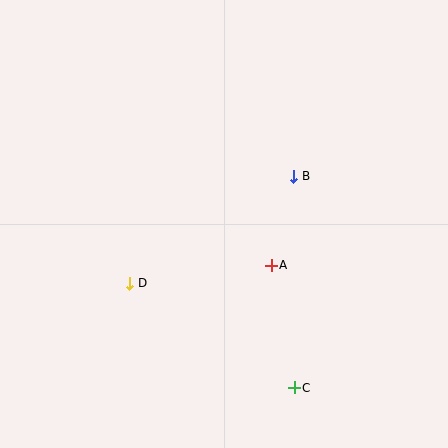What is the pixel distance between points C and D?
The distance between C and D is 195 pixels.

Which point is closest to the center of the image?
Point A at (271, 265) is closest to the center.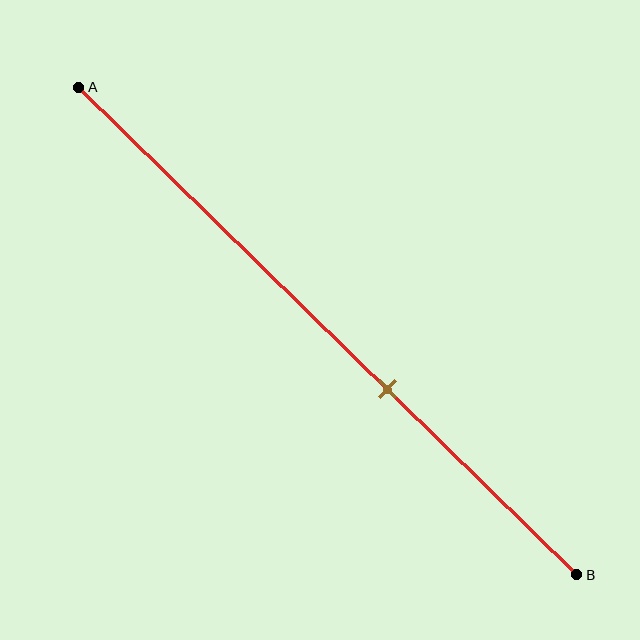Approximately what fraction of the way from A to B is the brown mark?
The brown mark is approximately 60% of the way from A to B.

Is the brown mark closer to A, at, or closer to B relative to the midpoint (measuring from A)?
The brown mark is closer to point B than the midpoint of segment AB.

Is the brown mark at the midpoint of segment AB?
No, the mark is at about 60% from A, not at the 50% midpoint.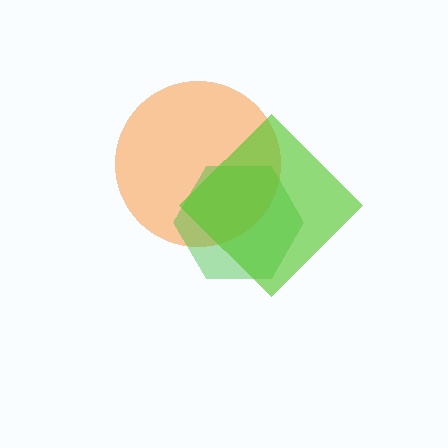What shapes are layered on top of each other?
The layered shapes are: an orange circle, a green hexagon, a lime diamond.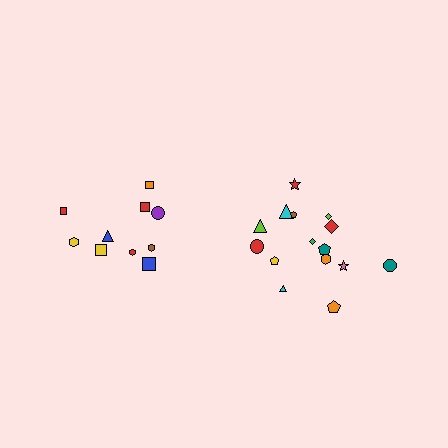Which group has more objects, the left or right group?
The right group.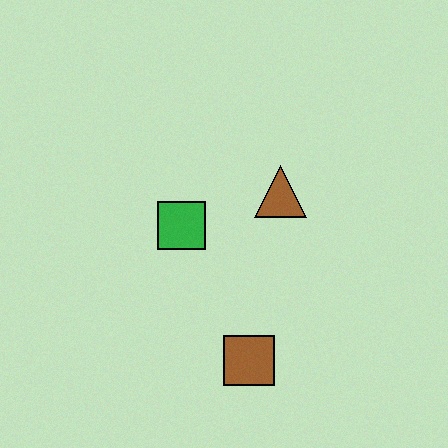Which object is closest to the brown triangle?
The green square is closest to the brown triangle.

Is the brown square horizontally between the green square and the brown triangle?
Yes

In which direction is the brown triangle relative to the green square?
The brown triangle is to the right of the green square.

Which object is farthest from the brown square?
The brown triangle is farthest from the brown square.